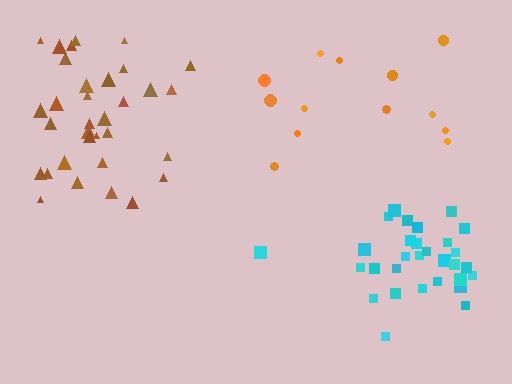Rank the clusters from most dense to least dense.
cyan, brown, orange.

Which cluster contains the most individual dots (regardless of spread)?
Brown (33).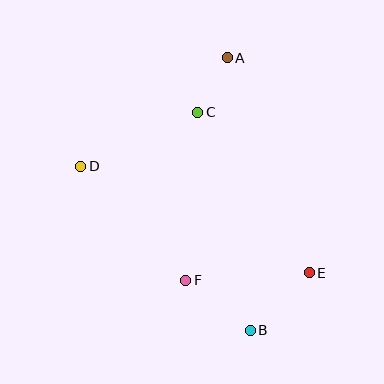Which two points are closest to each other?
Points A and C are closest to each other.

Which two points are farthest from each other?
Points A and B are farthest from each other.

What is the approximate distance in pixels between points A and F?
The distance between A and F is approximately 226 pixels.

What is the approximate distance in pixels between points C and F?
The distance between C and F is approximately 169 pixels.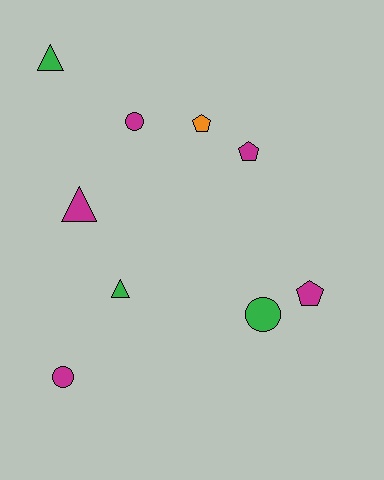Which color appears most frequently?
Magenta, with 5 objects.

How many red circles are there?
There are no red circles.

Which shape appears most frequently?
Circle, with 3 objects.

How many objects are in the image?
There are 9 objects.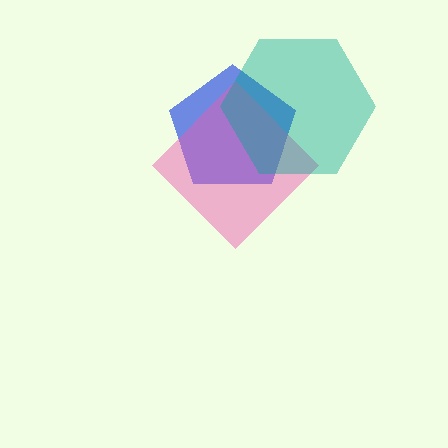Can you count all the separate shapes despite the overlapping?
Yes, there are 3 separate shapes.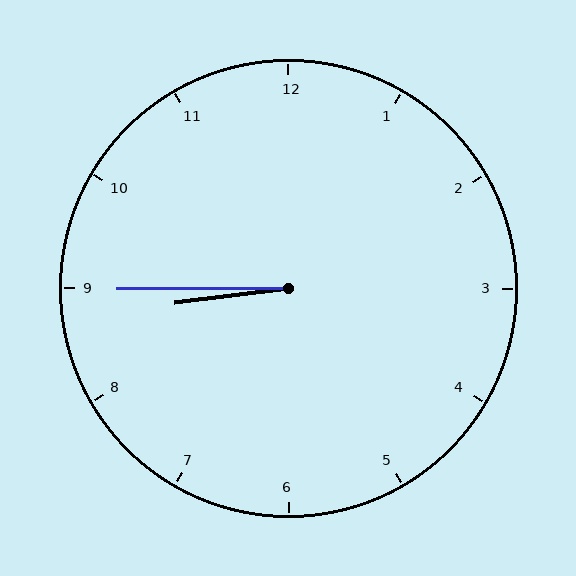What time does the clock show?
8:45.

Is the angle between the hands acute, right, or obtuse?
It is acute.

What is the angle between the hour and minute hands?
Approximately 8 degrees.